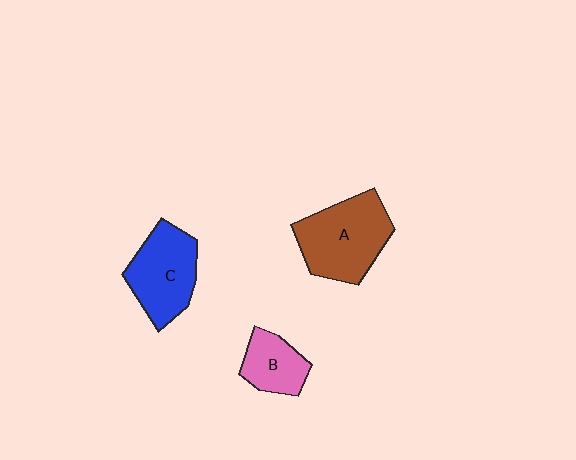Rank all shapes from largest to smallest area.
From largest to smallest: A (brown), C (blue), B (pink).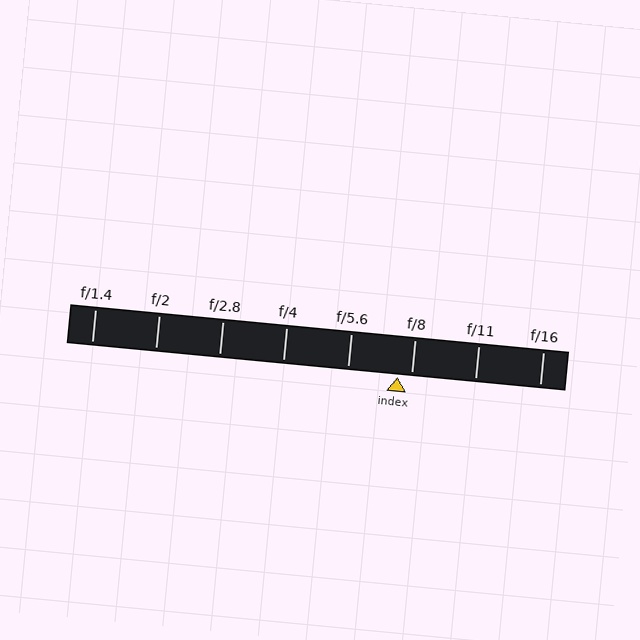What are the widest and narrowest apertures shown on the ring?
The widest aperture shown is f/1.4 and the narrowest is f/16.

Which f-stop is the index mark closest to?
The index mark is closest to f/8.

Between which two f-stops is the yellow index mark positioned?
The index mark is between f/5.6 and f/8.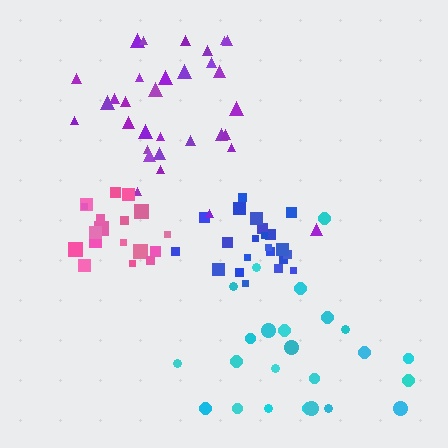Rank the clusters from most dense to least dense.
blue, pink, purple, cyan.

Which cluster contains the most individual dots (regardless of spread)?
Purple (32).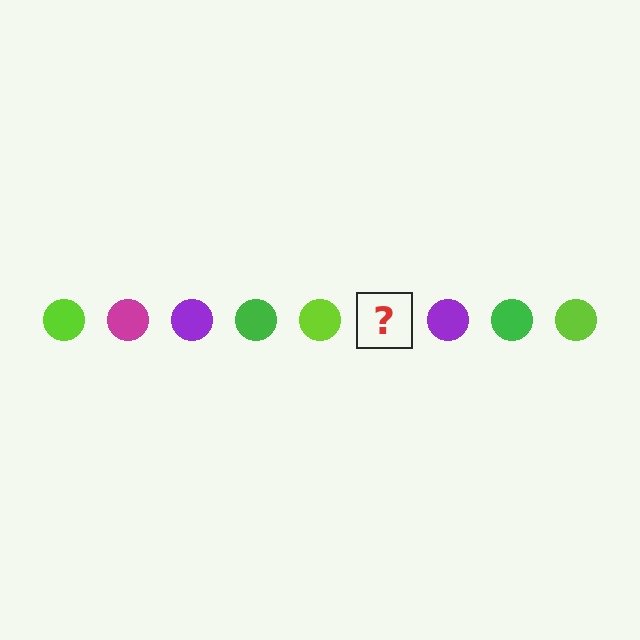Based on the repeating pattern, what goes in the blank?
The blank should be a magenta circle.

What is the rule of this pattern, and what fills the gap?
The rule is that the pattern cycles through lime, magenta, purple, green circles. The gap should be filled with a magenta circle.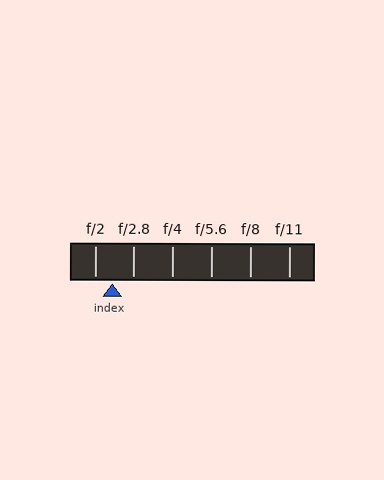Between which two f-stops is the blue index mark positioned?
The index mark is between f/2 and f/2.8.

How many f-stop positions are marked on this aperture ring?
There are 6 f-stop positions marked.